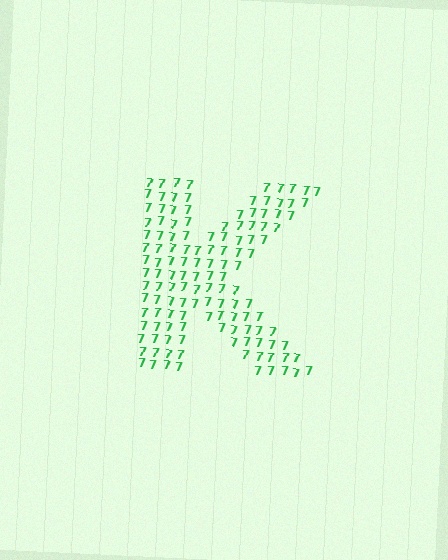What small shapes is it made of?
It is made of small digit 7's.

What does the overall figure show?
The overall figure shows the letter K.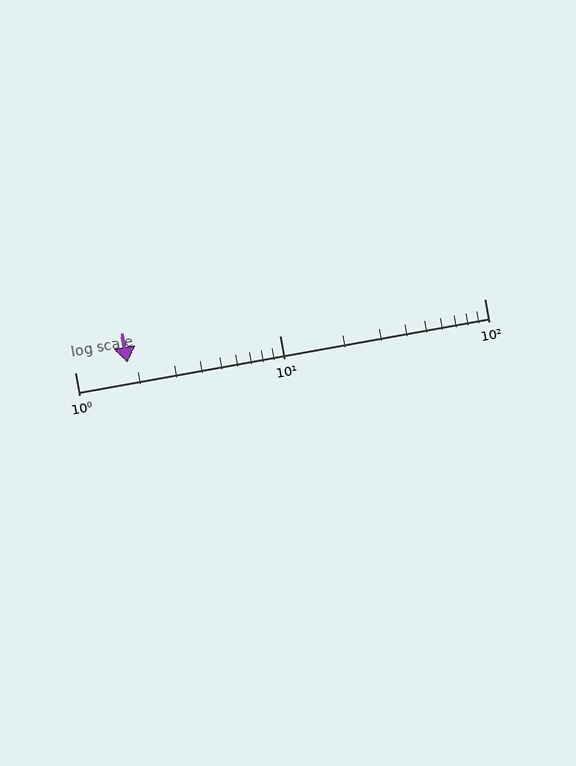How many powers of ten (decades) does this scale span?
The scale spans 2 decades, from 1 to 100.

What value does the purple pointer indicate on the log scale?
The pointer indicates approximately 1.8.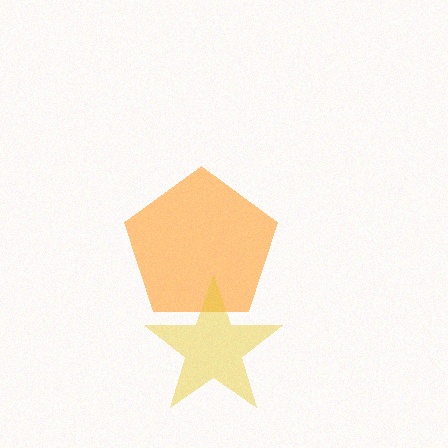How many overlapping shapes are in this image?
There are 2 overlapping shapes in the image.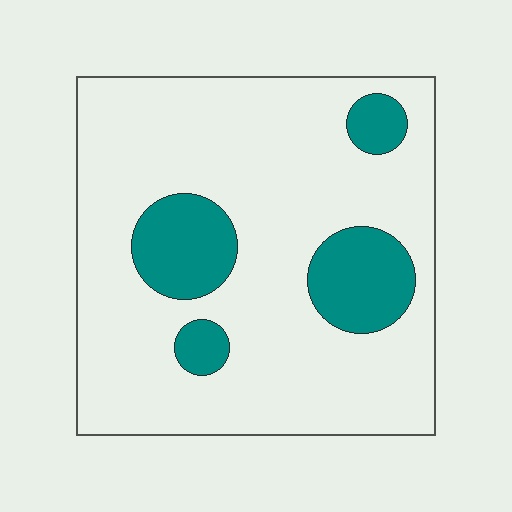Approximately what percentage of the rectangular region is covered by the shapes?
Approximately 20%.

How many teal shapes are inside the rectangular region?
4.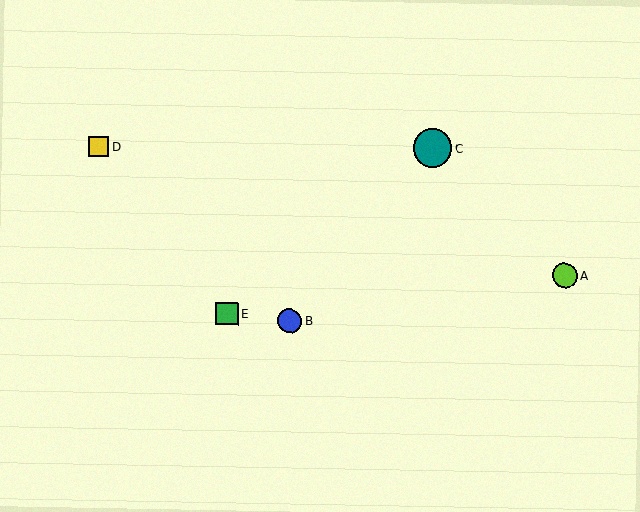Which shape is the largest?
The teal circle (labeled C) is the largest.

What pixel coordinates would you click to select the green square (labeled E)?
Click at (227, 314) to select the green square E.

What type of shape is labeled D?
Shape D is a yellow square.